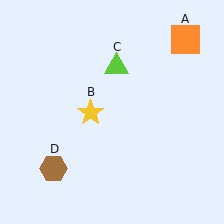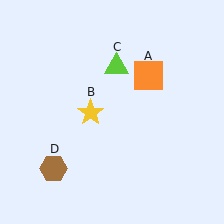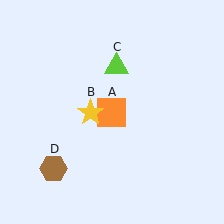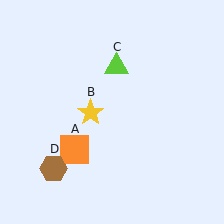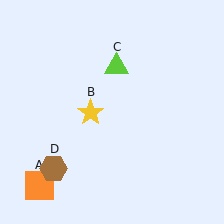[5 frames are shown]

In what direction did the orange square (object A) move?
The orange square (object A) moved down and to the left.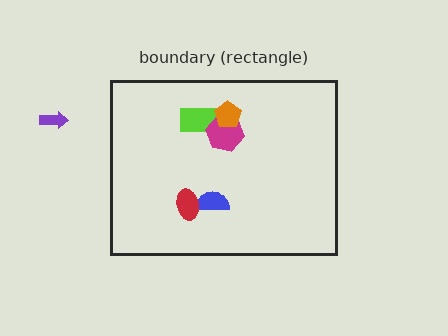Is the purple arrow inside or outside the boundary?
Outside.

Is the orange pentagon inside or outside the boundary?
Inside.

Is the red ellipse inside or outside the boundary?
Inside.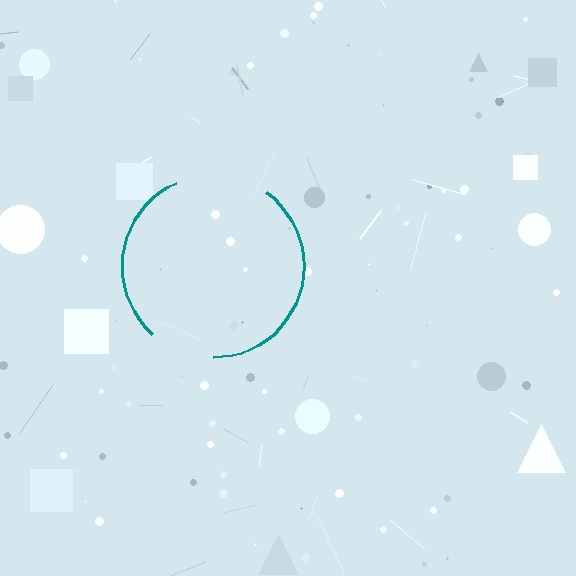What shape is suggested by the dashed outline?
The dashed outline suggests a circle.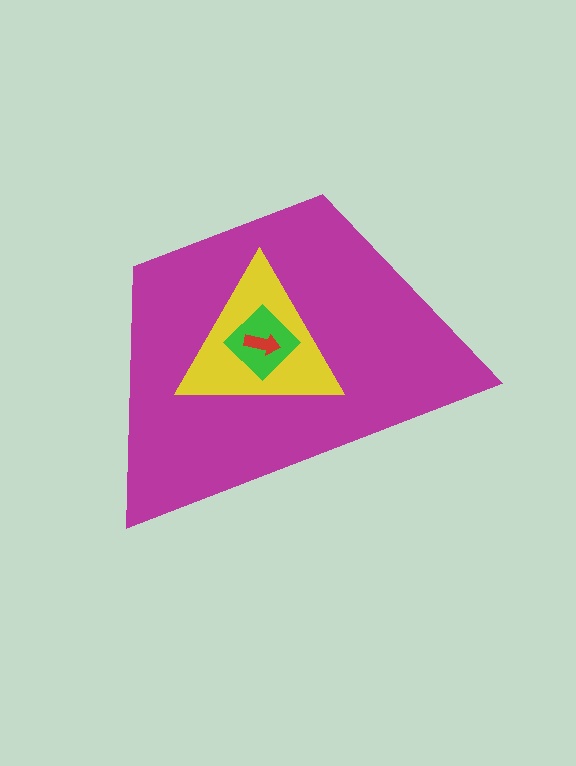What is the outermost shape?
The magenta trapezoid.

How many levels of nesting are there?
4.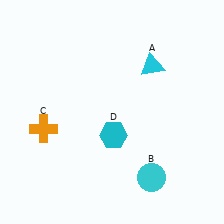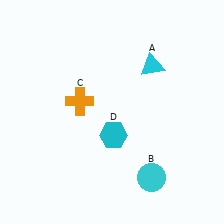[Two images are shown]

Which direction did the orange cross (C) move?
The orange cross (C) moved right.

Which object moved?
The orange cross (C) moved right.